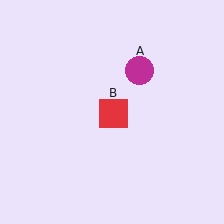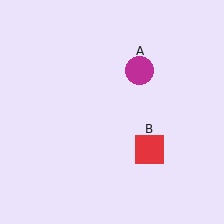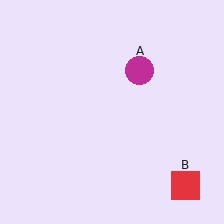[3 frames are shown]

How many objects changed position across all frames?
1 object changed position: red square (object B).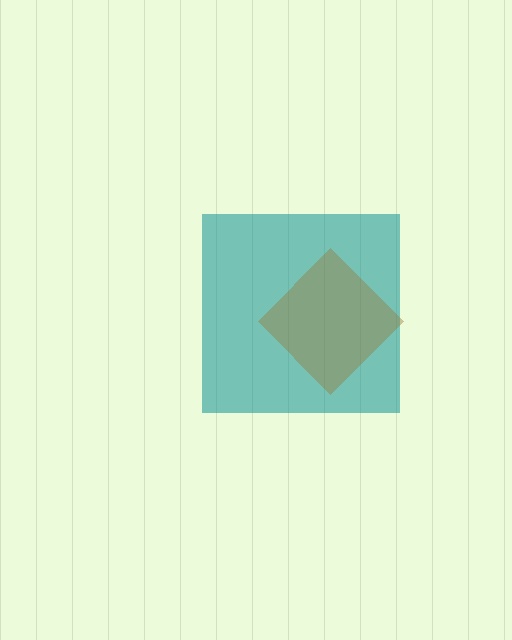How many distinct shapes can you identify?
There are 2 distinct shapes: a teal square, a brown diamond.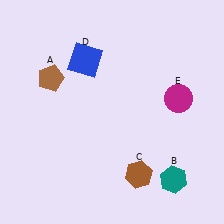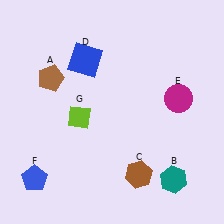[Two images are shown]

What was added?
A blue pentagon (F), a lime diamond (G) were added in Image 2.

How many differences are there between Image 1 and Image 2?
There are 2 differences between the two images.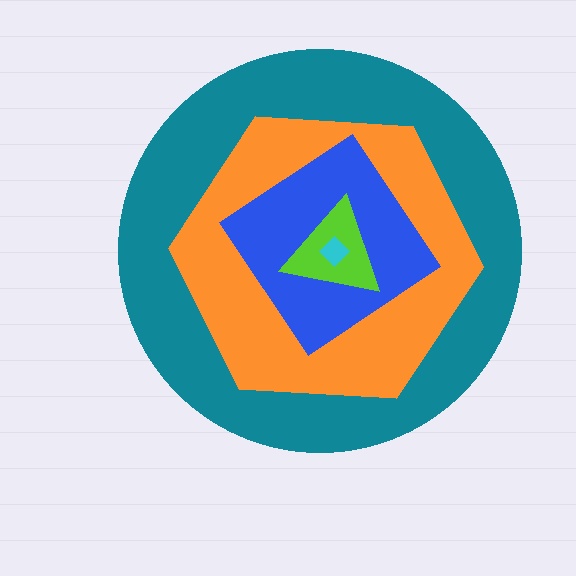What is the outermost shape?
The teal circle.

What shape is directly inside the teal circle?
The orange hexagon.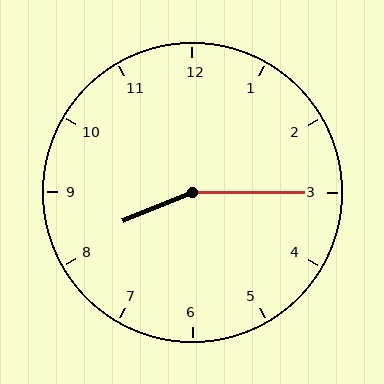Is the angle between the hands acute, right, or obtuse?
It is obtuse.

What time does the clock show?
8:15.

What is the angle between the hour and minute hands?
Approximately 158 degrees.